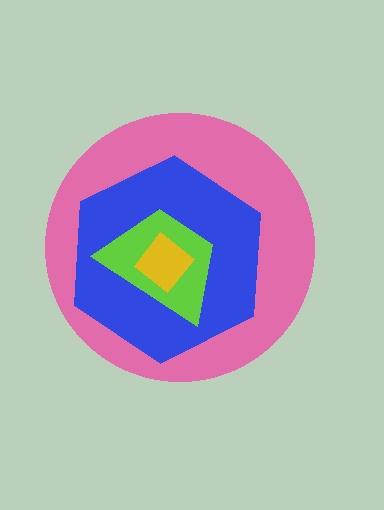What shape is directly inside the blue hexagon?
The lime trapezoid.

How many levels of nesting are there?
4.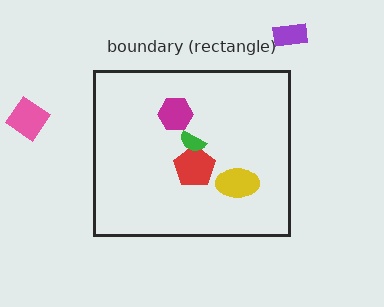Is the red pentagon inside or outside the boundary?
Inside.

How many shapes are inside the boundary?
4 inside, 2 outside.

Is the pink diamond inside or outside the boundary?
Outside.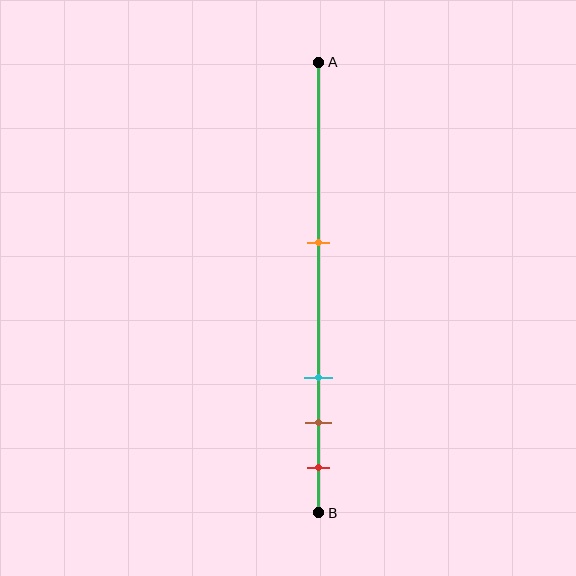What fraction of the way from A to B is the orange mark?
The orange mark is approximately 40% (0.4) of the way from A to B.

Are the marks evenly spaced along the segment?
No, the marks are not evenly spaced.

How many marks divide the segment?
There are 4 marks dividing the segment.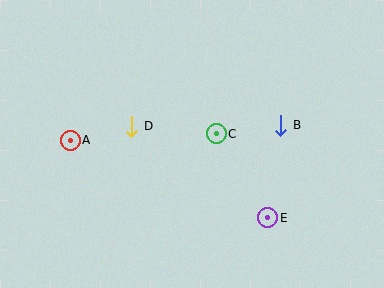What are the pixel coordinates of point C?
Point C is at (216, 134).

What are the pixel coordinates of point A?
Point A is at (70, 140).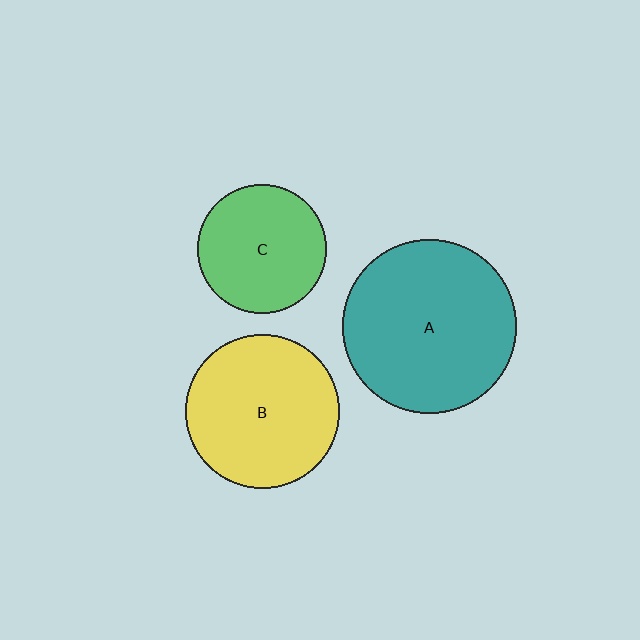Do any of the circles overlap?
No, none of the circles overlap.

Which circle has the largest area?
Circle A (teal).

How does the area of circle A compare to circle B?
Approximately 1.3 times.